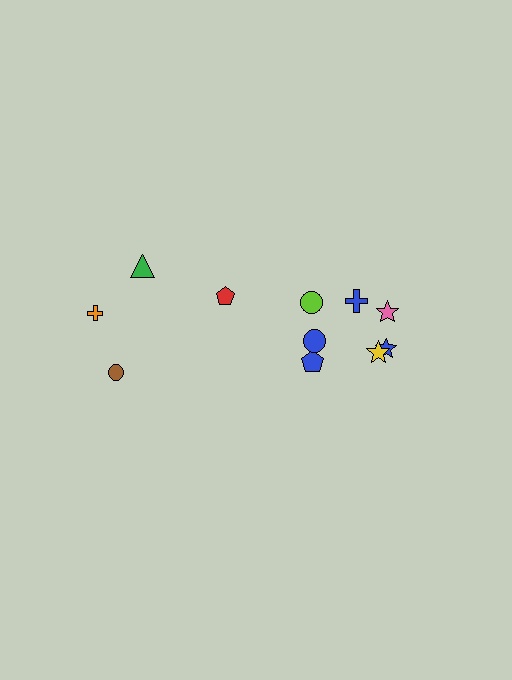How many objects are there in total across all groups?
There are 11 objects.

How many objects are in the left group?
There are 4 objects.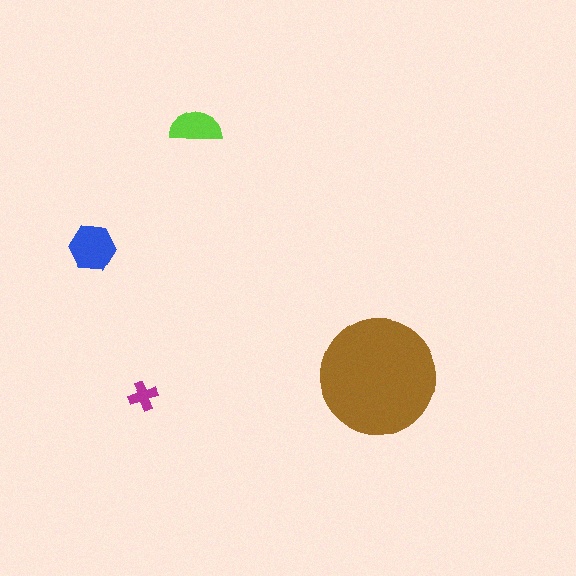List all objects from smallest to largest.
The magenta cross, the lime semicircle, the blue hexagon, the brown circle.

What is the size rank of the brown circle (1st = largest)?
1st.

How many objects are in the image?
There are 4 objects in the image.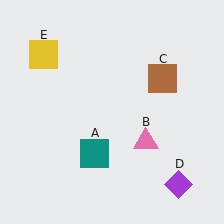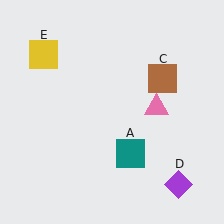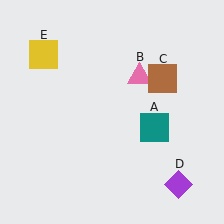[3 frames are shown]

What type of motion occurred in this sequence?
The teal square (object A), pink triangle (object B) rotated counterclockwise around the center of the scene.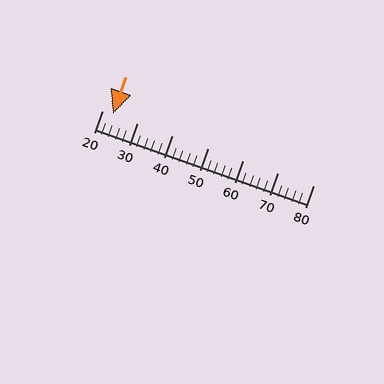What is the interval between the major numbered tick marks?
The major tick marks are spaced 10 units apart.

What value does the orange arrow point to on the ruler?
The orange arrow points to approximately 23.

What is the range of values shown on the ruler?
The ruler shows values from 20 to 80.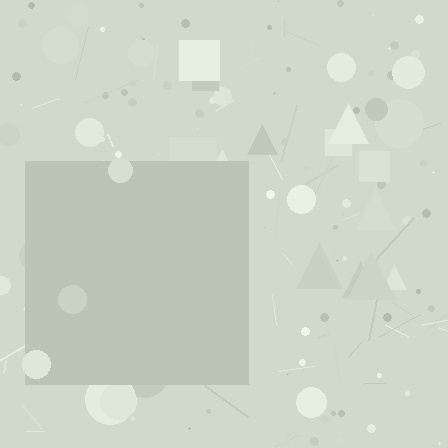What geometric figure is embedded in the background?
A square is embedded in the background.